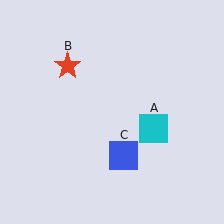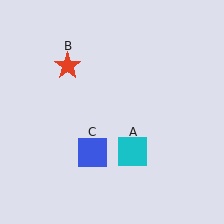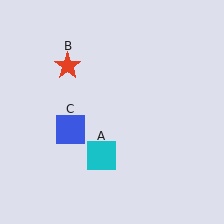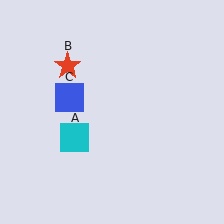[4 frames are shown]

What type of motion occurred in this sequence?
The cyan square (object A), blue square (object C) rotated clockwise around the center of the scene.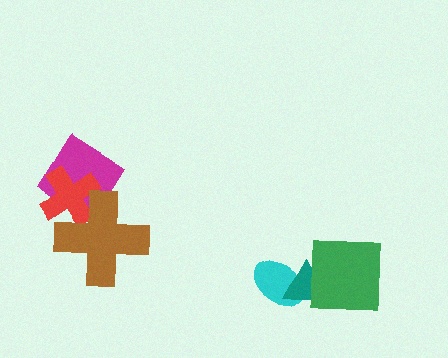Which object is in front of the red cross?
The brown cross is in front of the red cross.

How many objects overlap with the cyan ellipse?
1 object overlaps with the cyan ellipse.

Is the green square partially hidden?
No, no other shape covers it.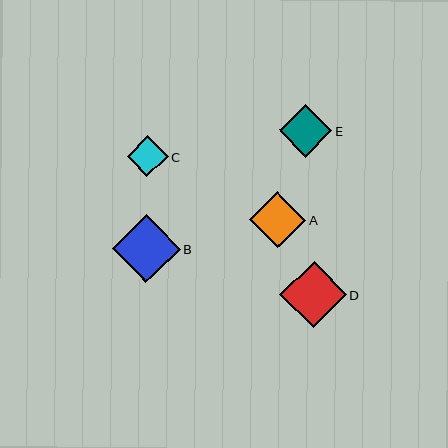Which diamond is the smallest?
Diamond C is the smallest with a size of approximately 40 pixels.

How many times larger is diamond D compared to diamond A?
Diamond D is approximately 1.2 times the size of diamond A.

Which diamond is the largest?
Diamond B is the largest with a size of approximately 68 pixels.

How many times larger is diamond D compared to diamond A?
Diamond D is approximately 1.2 times the size of diamond A.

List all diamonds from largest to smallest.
From largest to smallest: B, D, A, E, C.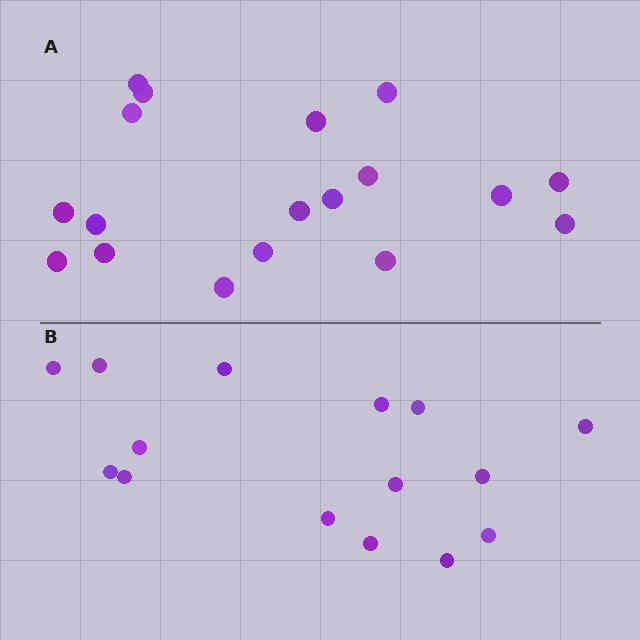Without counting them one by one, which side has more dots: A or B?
Region A (the top region) has more dots.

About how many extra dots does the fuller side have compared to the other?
Region A has just a few more — roughly 2 or 3 more dots than region B.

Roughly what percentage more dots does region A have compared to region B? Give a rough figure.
About 20% more.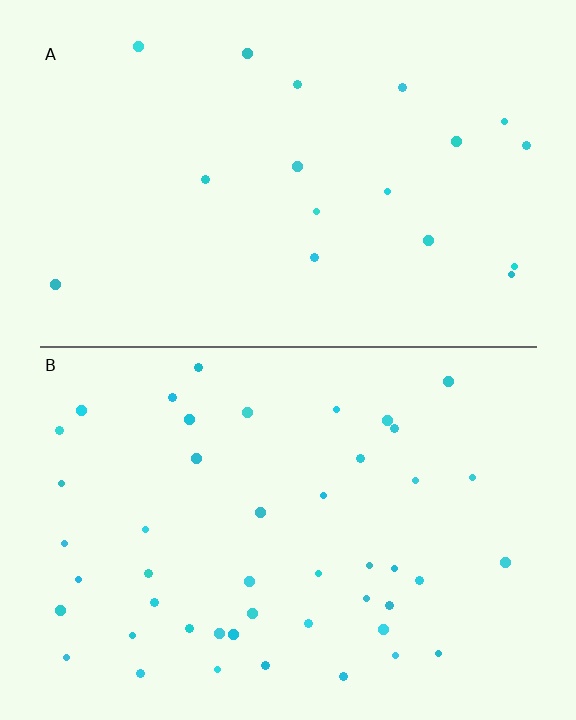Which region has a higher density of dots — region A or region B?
B (the bottom).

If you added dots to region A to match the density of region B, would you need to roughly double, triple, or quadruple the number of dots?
Approximately triple.